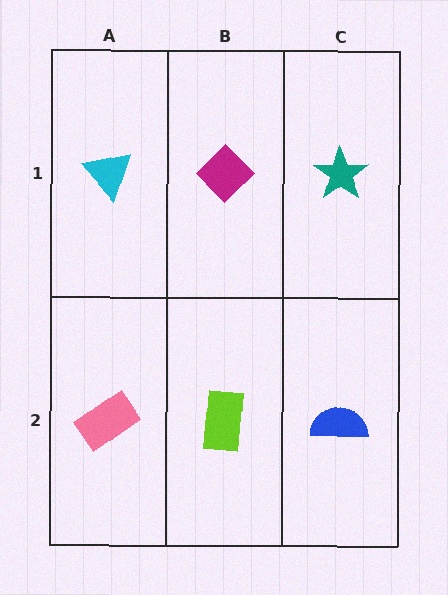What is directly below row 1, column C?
A blue semicircle.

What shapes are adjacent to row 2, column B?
A magenta diamond (row 1, column B), a pink rectangle (row 2, column A), a blue semicircle (row 2, column C).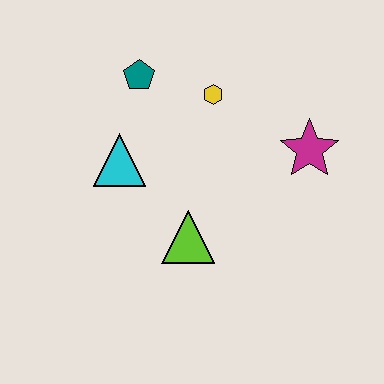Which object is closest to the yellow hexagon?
The teal pentagon is closest to the yellow hexagon.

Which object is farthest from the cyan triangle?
The magenta star is farthest from the cyan triangle.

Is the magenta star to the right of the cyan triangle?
Yes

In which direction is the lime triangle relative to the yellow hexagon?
The lime triangle is below the yellow hexagon.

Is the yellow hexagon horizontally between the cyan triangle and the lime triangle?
No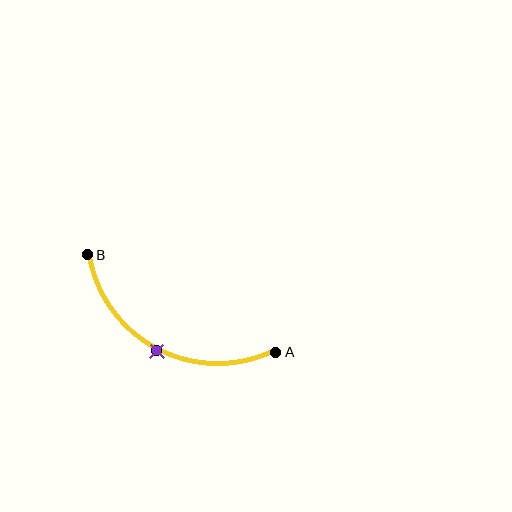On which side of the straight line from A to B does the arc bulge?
The arc bulges below the straight line connecting A and B.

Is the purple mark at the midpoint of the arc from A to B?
Yes. The purple mark lies on the arc at equal arc-length from both A and B — it is the arc midpoint.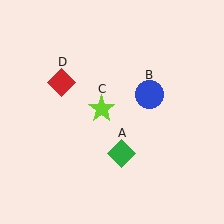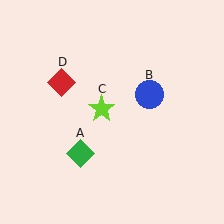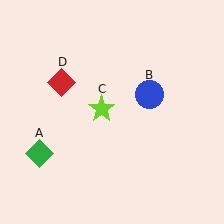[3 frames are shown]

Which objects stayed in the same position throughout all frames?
Blue circle (object B) and lime star (object C) and red diamond (object D) remained stationary.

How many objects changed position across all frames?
1 object changed position: green diamond (object A).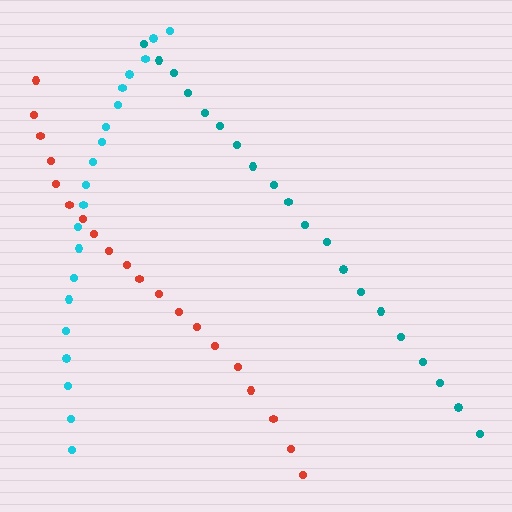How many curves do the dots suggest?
There are 3 distinct paths.